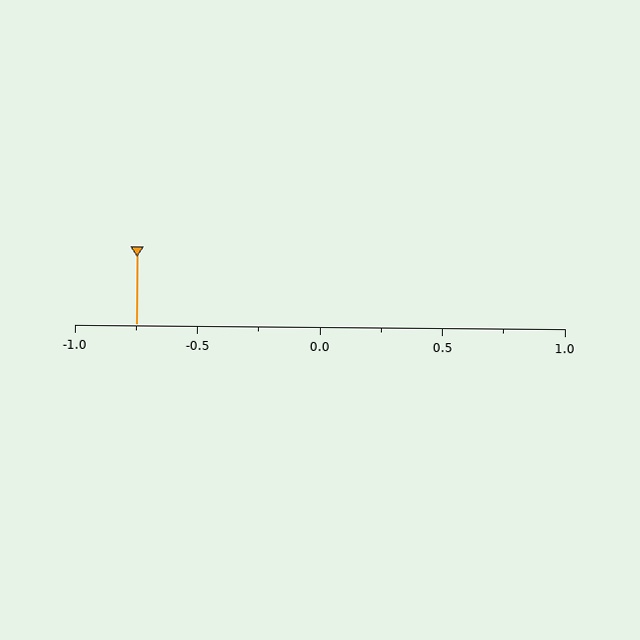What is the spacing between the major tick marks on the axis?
The major ticks are spaced 0.5 apart.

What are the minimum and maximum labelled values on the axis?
The axis runs from -1.0 to 1.0.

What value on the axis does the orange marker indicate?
The marker indicates approximately -0.75.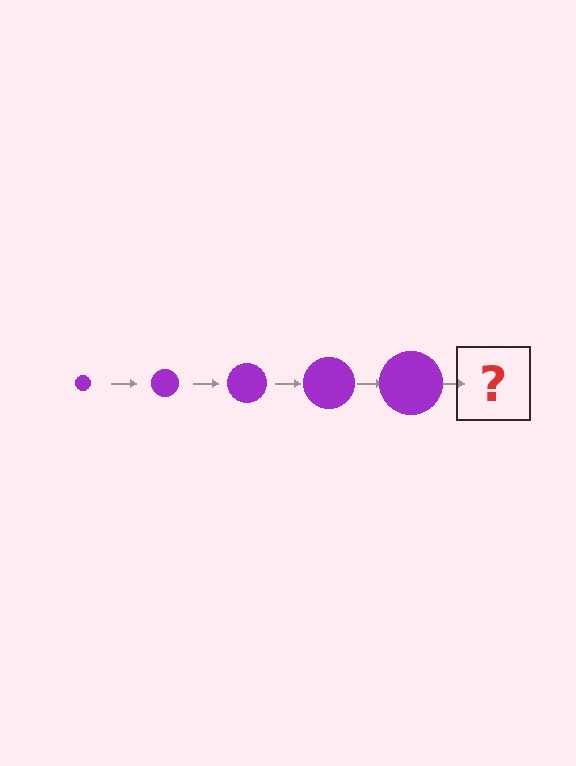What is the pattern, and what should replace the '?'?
The pattern is that the circle gets progressively larger each step. The '?' should be a purple circle, larger than the previous one.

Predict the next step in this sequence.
The next step is a purple circle, larger than the previous one.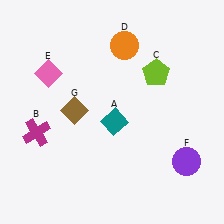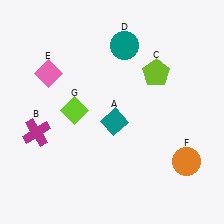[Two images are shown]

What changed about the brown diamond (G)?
In Image 1, G is brown. In Image 2, it changed to lime.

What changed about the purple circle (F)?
In Image 1, F is purple. In Image 2, it changed to orange.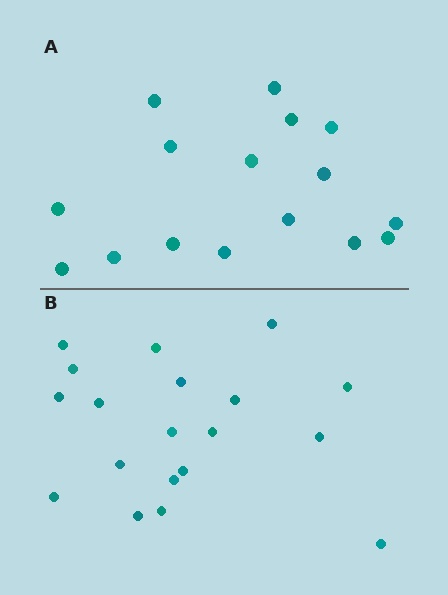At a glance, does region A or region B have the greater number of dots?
Region B (the bottom region) has more dots.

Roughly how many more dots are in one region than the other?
Region B has just a few more — roughly 2 or 3 more dots than region A.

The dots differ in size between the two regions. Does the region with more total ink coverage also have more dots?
No. Region A has more total ink coverage because its dots are larger, but region B actually contains more individual dots. Total area can be misleading — the number of items is what matters here.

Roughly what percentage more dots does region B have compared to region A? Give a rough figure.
About 20% more.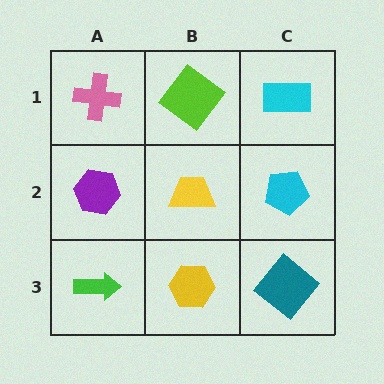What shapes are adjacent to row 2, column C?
A cyan rectangle (row 1, column C), a teal diamond (row 3, column C), a yellow trapezoid (row 2, column B).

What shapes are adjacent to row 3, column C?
A cyan pentagon (row 2, column C), a yellow hexagon (row 3, column B).